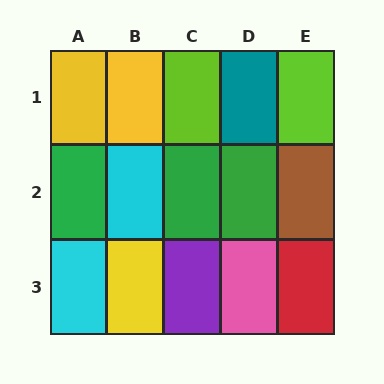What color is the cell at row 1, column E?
Lime.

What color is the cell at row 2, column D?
Green.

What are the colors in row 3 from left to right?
Cyan, yellow, purple, pink, red.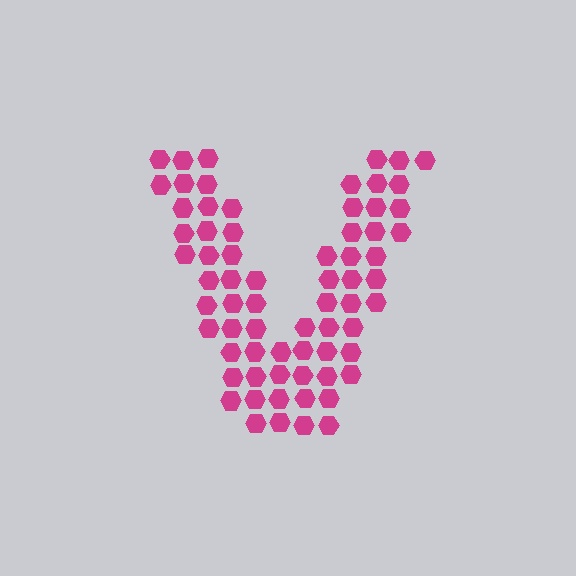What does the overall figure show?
The overall figure shows the letter V.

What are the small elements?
The small elements are hexagons.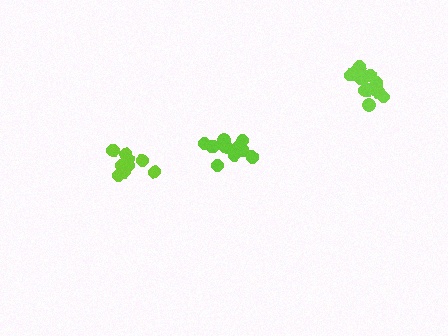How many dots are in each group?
Group 1: 9 dots, Group 2: 13 dots, Group 3: 13 dots (35 total).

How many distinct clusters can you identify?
There are 3 distinct clusters.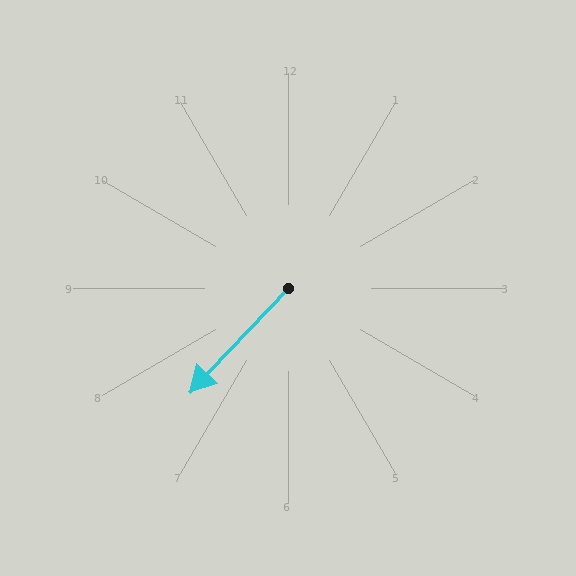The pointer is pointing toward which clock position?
Roughly 7 o'clock.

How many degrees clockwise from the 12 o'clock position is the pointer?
Approximately 223 degrees.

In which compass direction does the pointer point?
Southwest.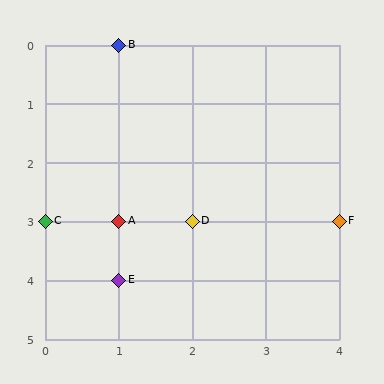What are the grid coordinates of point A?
Point A is at grid coordinates (1, 3).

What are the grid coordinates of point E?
Point E is at grid coordinates (1, 4).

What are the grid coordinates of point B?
Point B is at grid coordinates (1, 0).